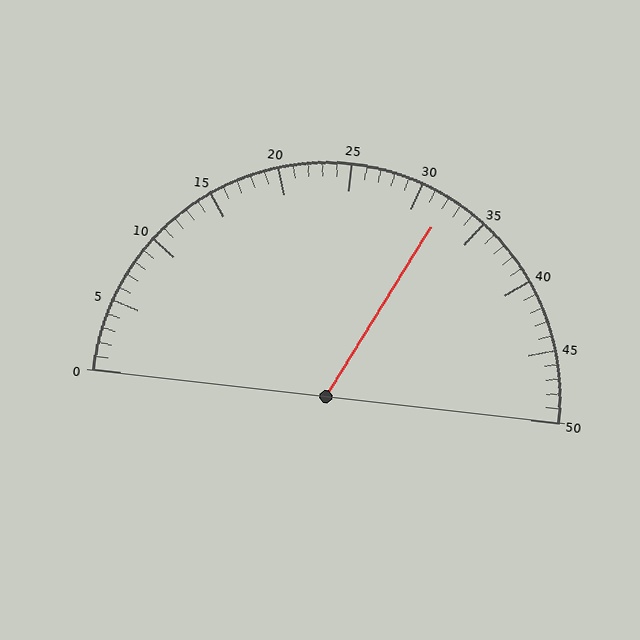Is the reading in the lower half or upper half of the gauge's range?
The reading is in the upper half of the range (0 to 50).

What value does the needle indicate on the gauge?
The needle indicates approximately 32.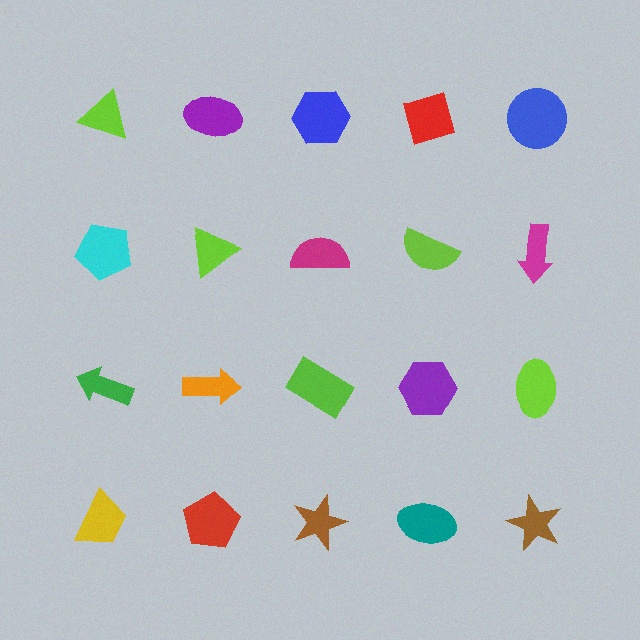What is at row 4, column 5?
A brown star.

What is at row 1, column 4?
A red diamond.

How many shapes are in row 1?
5 shapes.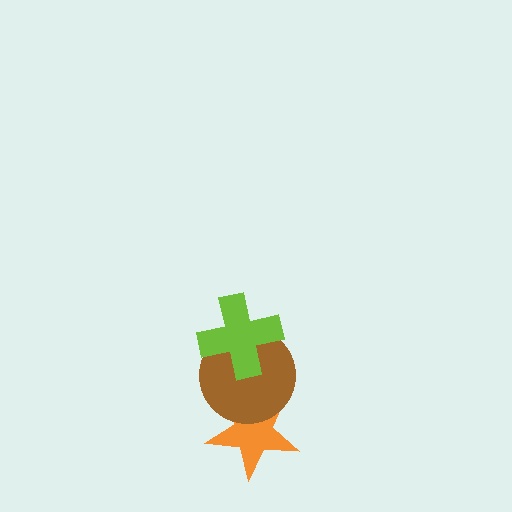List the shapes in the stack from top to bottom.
From top to bottom: the lime cross, the brown circle, the orange star.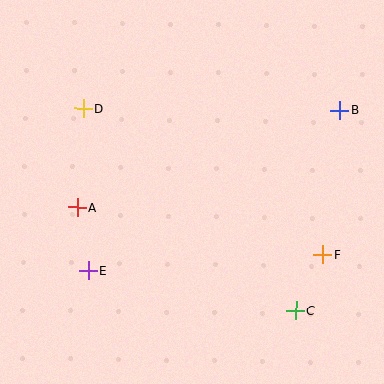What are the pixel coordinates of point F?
Point F is at (323, 255).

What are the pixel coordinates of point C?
Point C is at (295, 311).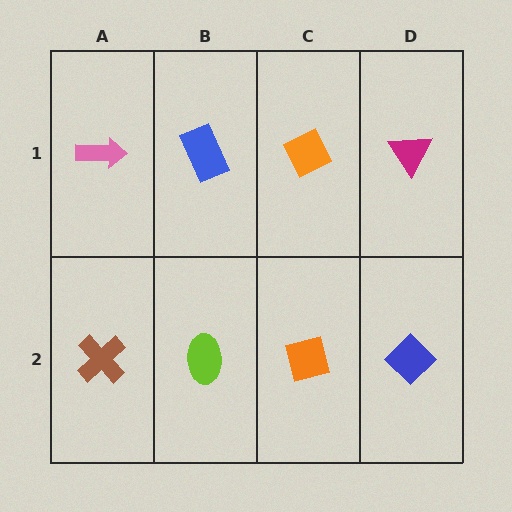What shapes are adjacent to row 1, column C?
An orange square (row 2, column C), a blue rectangle (row 1, column B), a magenta triangle (row 1, column D).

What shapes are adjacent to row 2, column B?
A blue rectangle (row 1, column B), a brown cross (row 2, column A), an orange square (row 2, column C).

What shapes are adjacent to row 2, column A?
A pink arrow (row 1, column A), a lime ellipse (row 2, column B).